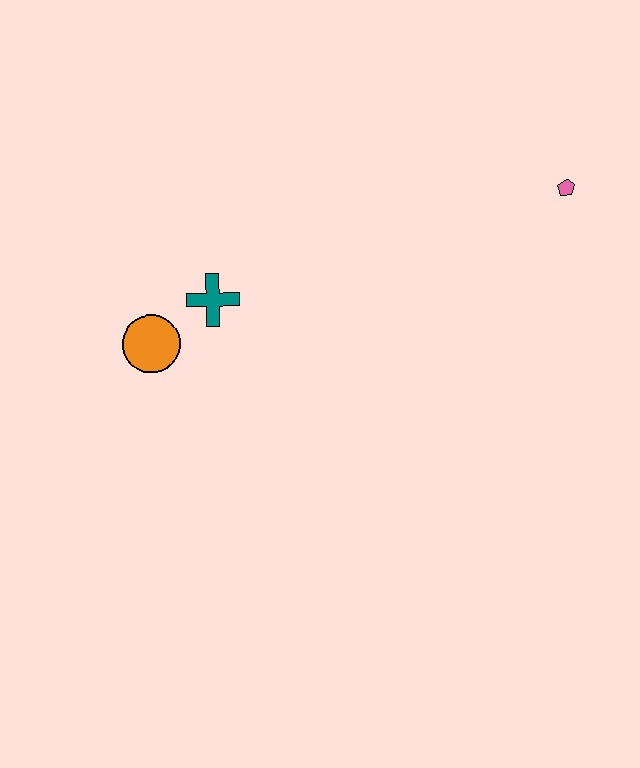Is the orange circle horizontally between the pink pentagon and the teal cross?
No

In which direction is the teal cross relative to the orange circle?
The teal cross is to the right of the orange circle.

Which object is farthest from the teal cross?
The pink pentagon is farthest from the teal cross.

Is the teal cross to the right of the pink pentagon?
No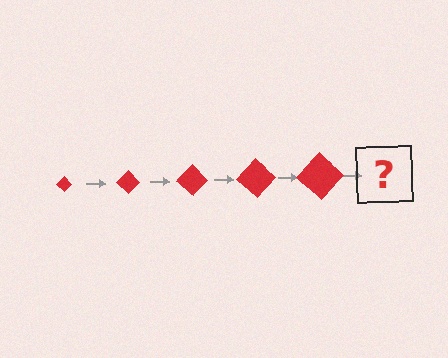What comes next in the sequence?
The next element should be a red diamond, larger than the previous one.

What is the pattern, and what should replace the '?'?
The pattern is that the diamond gets progressively larger each step. The '?' should be a red diamond, larger than the previous one.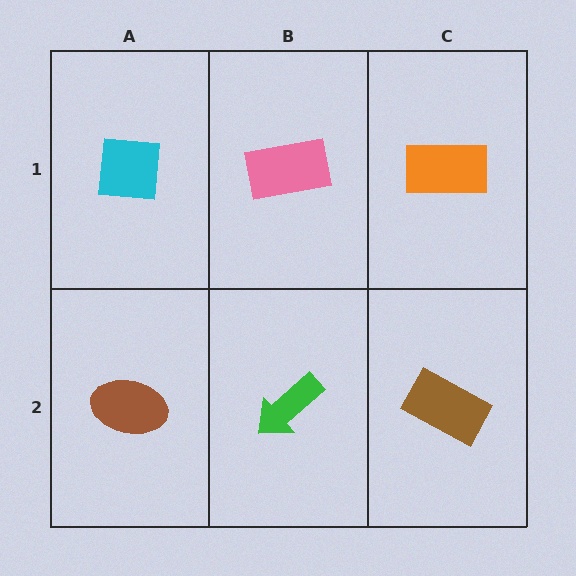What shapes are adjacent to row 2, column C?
An orange rectangle (row 1, column C), a green arrow (row 2, column B).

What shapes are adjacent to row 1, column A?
A brown ellipse (row 2, column A), a pink rectangle (row 1, column B).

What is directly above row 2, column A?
A cyan square.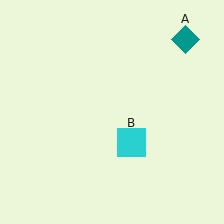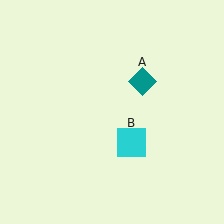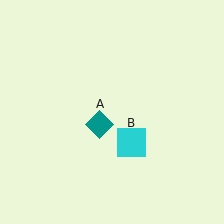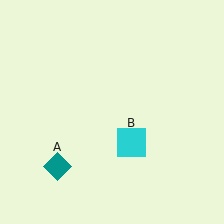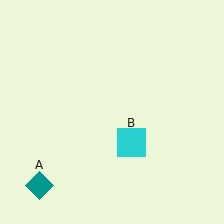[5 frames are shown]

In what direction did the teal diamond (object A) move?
The teal diamond (object A) moved down and to the left.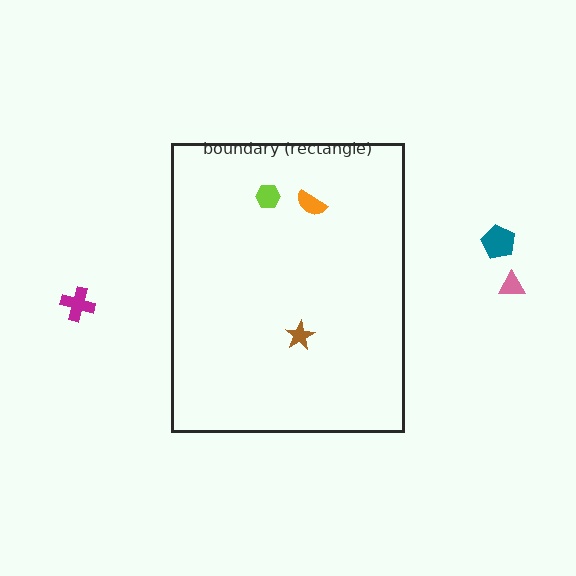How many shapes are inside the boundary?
3 inside, 3 outside.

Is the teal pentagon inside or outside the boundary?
Outside.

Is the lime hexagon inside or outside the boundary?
Inside.